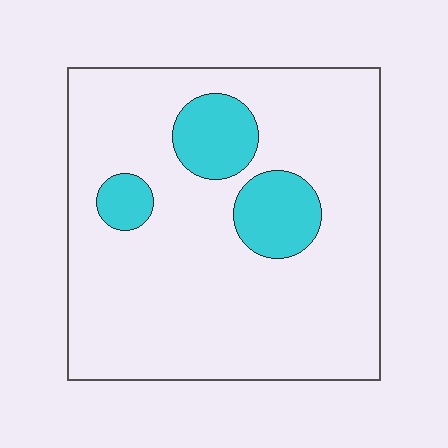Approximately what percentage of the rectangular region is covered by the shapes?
Approximately 15%.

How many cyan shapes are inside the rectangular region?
3.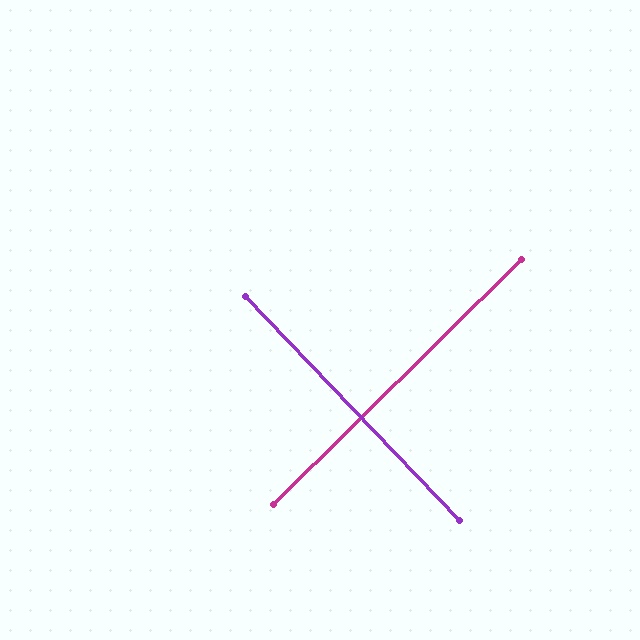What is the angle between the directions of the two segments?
Approximately 89 degrees.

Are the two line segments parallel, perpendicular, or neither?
Perpendicular — they meet at approximately 89°.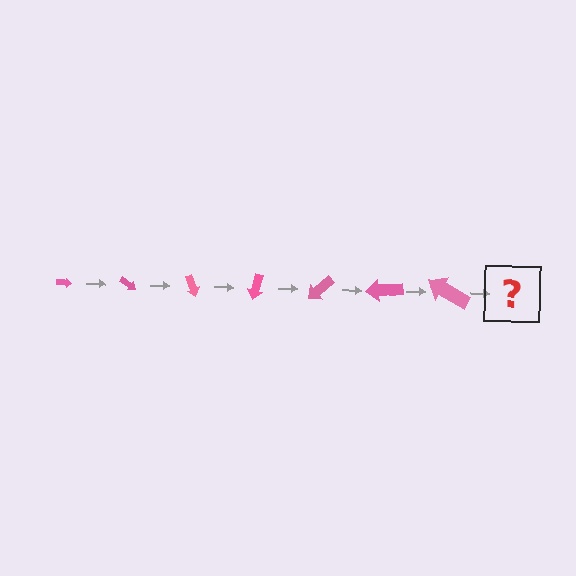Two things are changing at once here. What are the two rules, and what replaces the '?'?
The two rules are that the arrow grows larger each step and it rotates 35 degrees each step. The '?' should be an arrow, larger than the previous one and rotated 245 degrees from the start.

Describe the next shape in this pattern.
It should be an arrow, larger than the previous one and rotated 245 degrees from the start.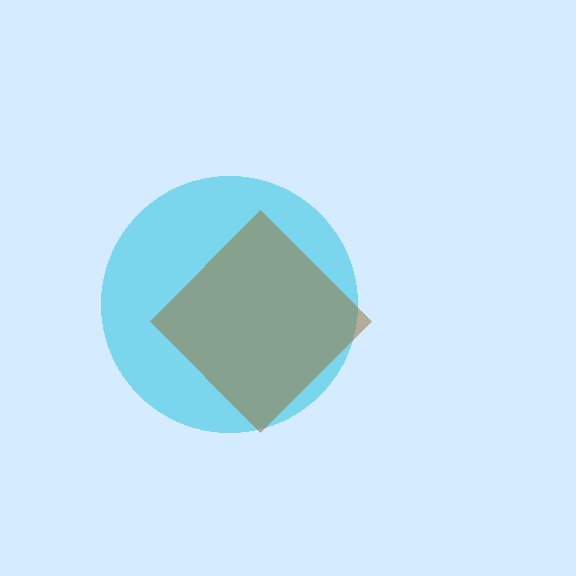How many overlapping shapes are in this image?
There are 2 overlapping shapes in the image.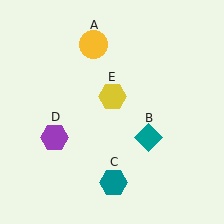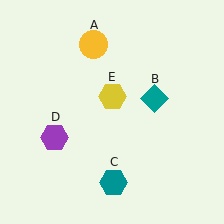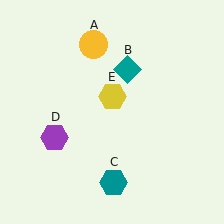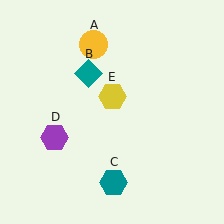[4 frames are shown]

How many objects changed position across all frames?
1 object changed position: teal diamond (object B).